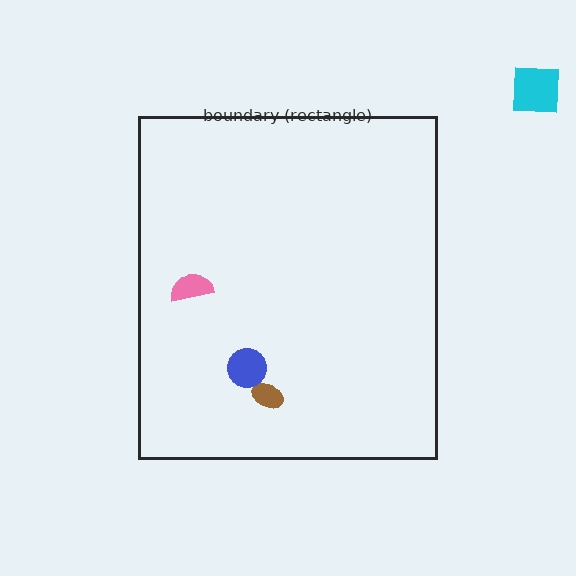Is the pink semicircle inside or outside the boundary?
Inside.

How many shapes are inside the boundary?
3 inside, 1 outside.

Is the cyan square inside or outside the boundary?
Outside.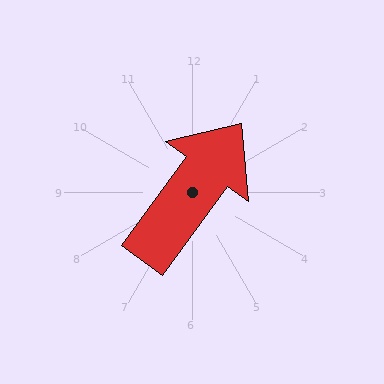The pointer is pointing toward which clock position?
Roughly 1 o'clock.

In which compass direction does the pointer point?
Northeast.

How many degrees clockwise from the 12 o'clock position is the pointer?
Approximately 36 degrees.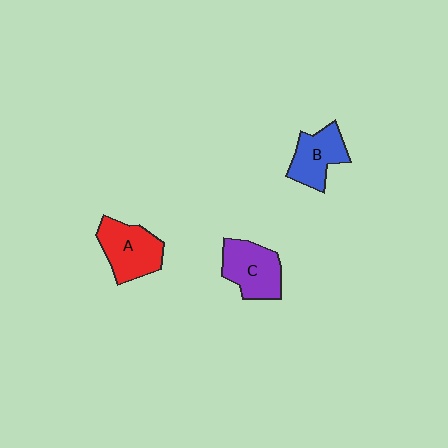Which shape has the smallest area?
Shape B (blue).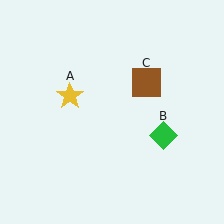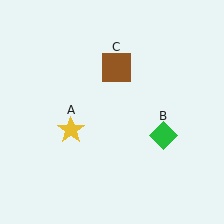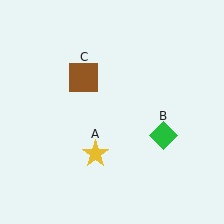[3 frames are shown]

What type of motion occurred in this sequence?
The yellow star (object A), brown square (object C) rotated counterclockwise around the center of the scene.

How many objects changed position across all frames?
2 objects changed position: yellow star (object A), brown square (object C).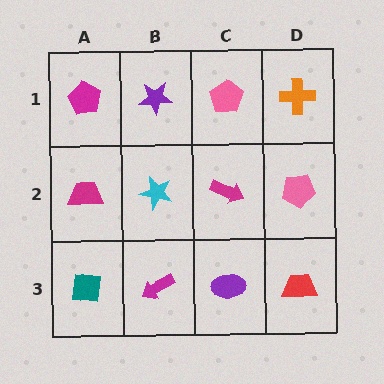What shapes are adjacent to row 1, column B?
A cyan star (row 2, column B), a magenta pentagon (row 1, column A), a pink pentagon (row 1, column C).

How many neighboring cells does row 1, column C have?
3.